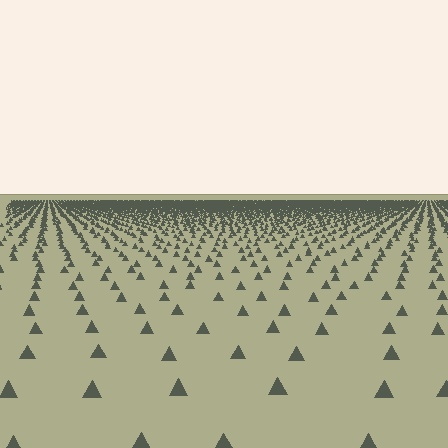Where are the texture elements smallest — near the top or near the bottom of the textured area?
Near the top.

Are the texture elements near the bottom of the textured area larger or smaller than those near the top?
Larger. Near the bottom, elements are closer to the viewer and appear at a bigger on-screen size.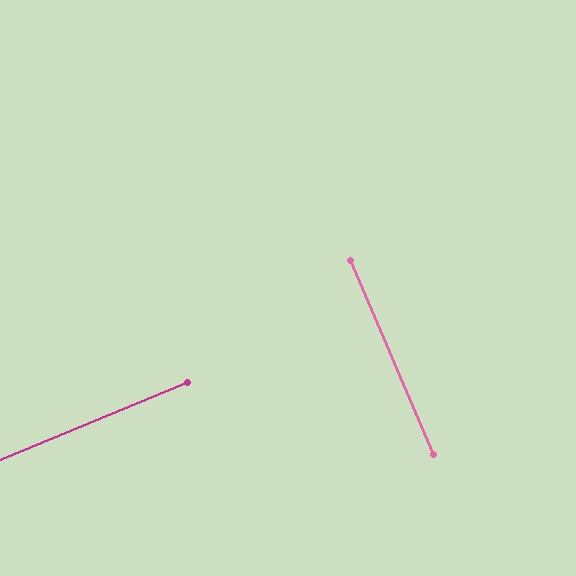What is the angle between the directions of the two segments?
Approximately 89 degrees.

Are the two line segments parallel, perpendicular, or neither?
Perpendicular — they meet at approximately 89°.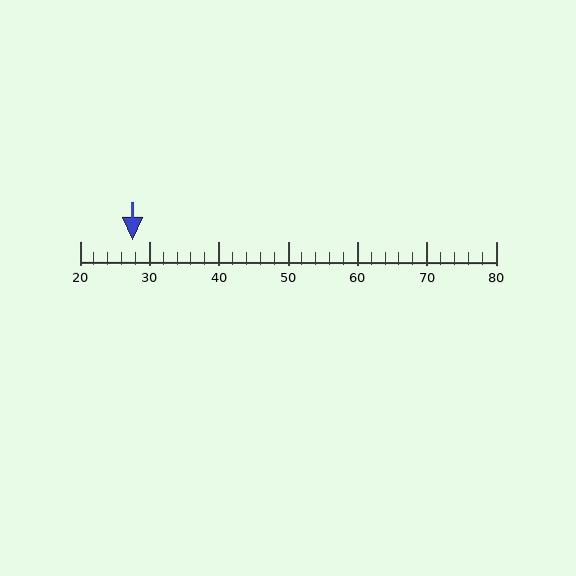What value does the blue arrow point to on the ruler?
The blue arrow points to approximately 28.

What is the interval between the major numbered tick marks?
The major tick marks are spaced 10 units apart.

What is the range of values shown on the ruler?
The ruler shows values from 20 to 80.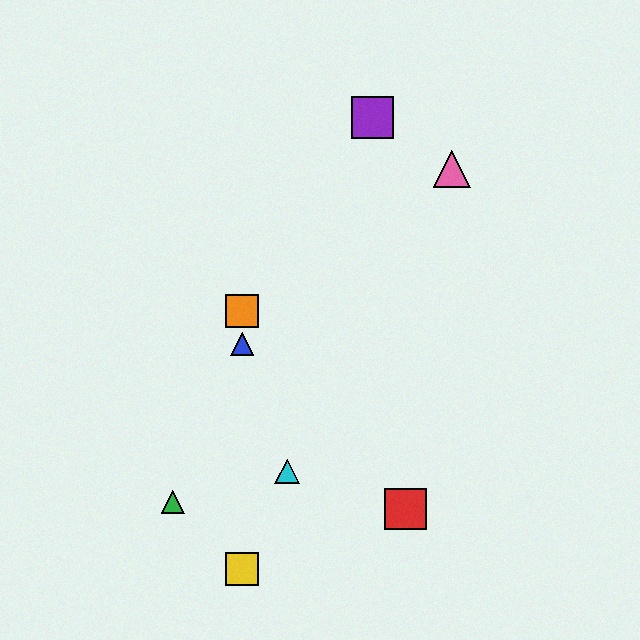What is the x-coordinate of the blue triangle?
The blue triangle is at x≈242.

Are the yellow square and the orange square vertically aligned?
Yes, both are at x≈242.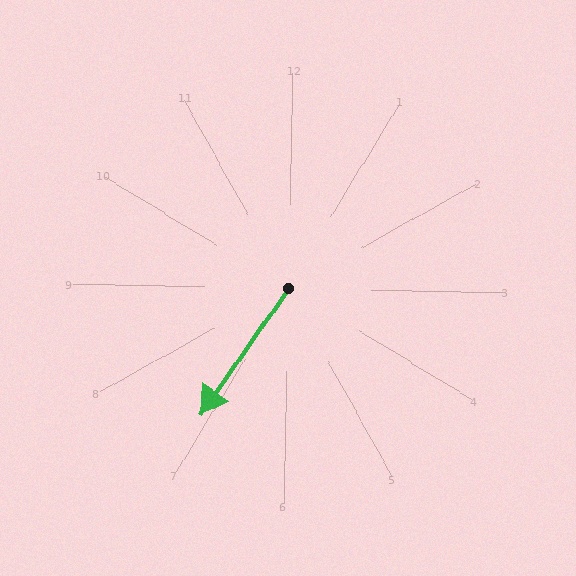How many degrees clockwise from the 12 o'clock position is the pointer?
Approximately 214 degrees.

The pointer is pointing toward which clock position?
Roughly 7 o'clock.